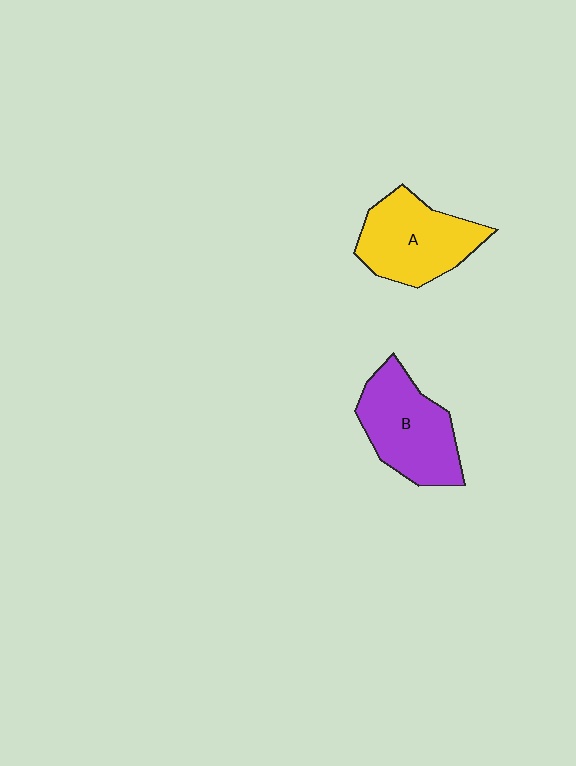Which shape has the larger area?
Shape B (purple).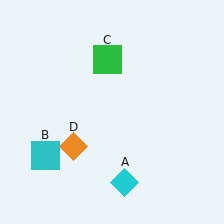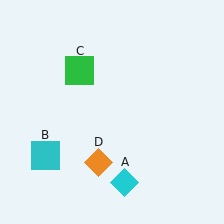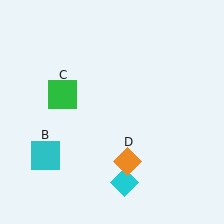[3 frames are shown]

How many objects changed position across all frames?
2 objects changed position: green square (object C), orange diamond (object D).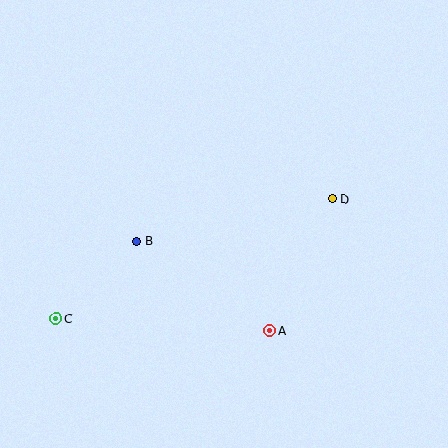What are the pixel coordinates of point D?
Point D is at (332, 199).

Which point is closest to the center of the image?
Point B at (137, 241) is closest to the center.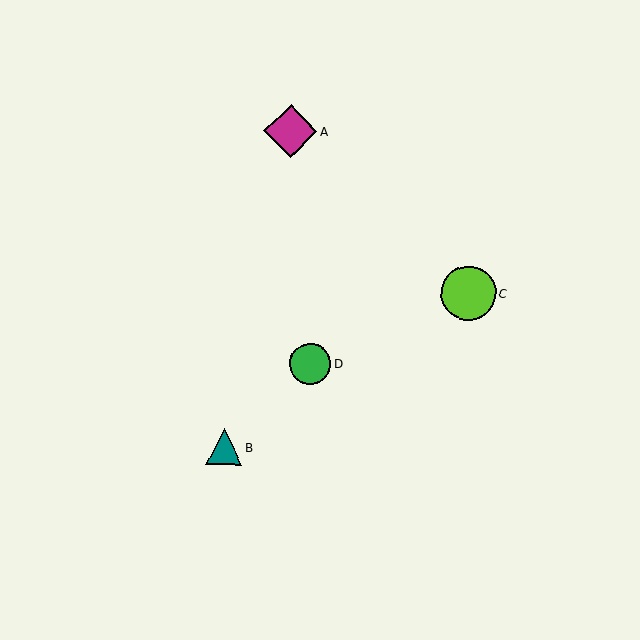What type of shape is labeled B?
Shape B is a teal triangle.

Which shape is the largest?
The lime circle (labeled C) is the largest.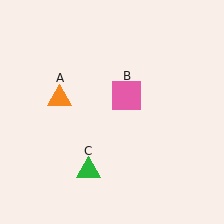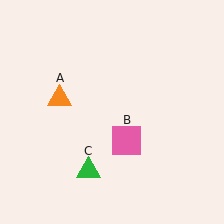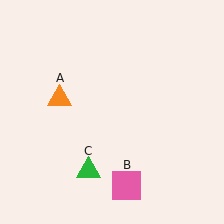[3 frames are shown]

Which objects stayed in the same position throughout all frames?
Orange triangle (object A) and green triangle (object C) remained stationary.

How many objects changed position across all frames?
1 object changed position: pink square (object B).